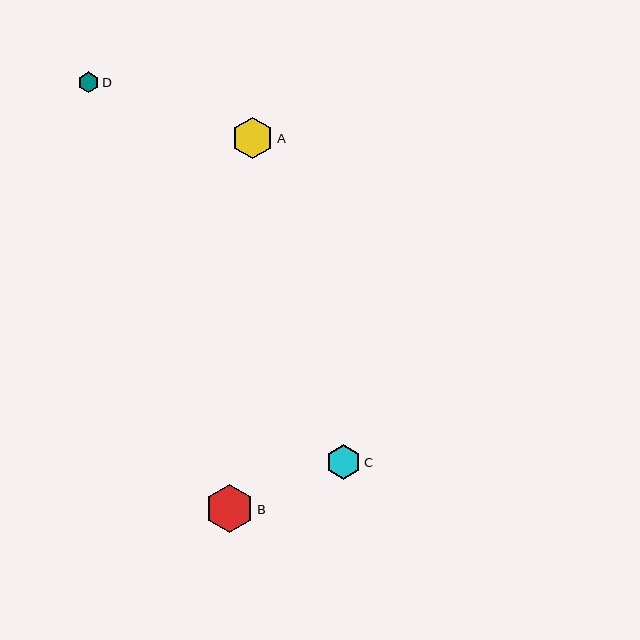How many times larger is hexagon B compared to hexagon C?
Hexagon B is approximately 1.4 times the size of hexagon C.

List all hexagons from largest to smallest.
From largest to smallest: B, A, C, D.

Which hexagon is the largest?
Hexagon B is the largest with a size of approximately 48 pixels.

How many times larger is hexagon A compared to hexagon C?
Hexagon A is approximately 1.2 times the size of hexagon C.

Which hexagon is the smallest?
Hexagon D is the smallest with a size of approximately 21 pixels.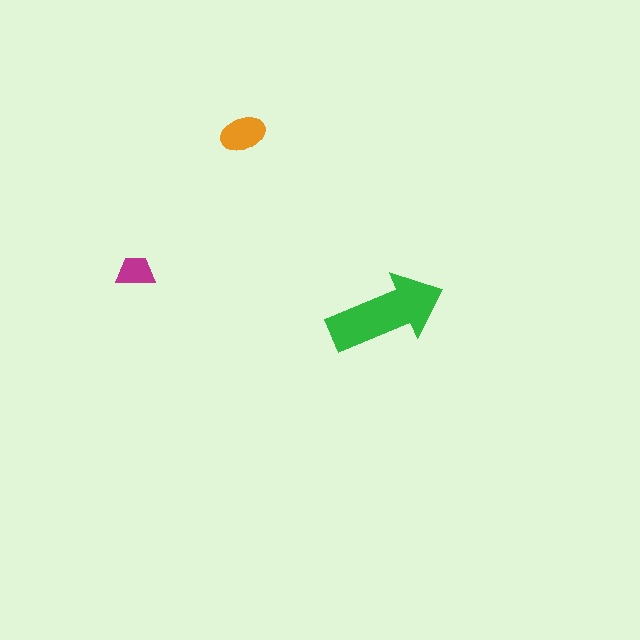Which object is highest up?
The orange ellipse is topmost.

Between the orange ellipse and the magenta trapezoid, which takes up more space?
The orange ellipse.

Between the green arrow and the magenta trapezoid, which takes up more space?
The green arrow.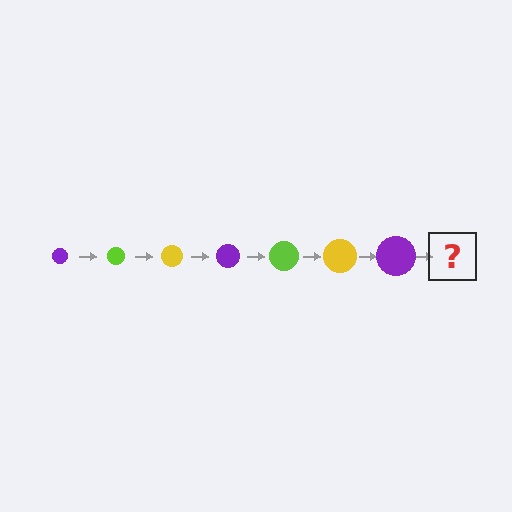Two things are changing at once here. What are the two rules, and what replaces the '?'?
The two rules are that the circle grows larger each step and the color cycles through purple, lime, and yellow. The '?' should be a lime circle, larger than the previous one.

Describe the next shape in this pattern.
It should be a lime circle, larger than the previous one.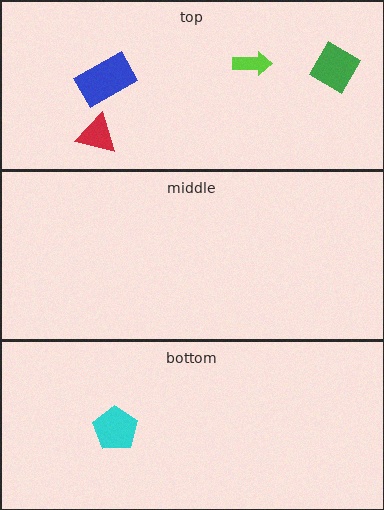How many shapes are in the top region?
4.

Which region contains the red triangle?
The top region.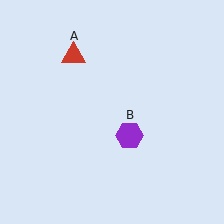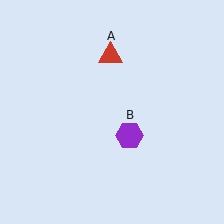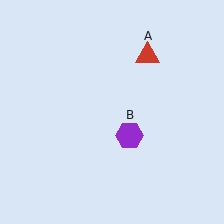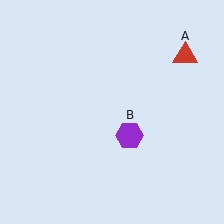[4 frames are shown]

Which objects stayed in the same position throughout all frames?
Purple hexagon (object B) remained stationary.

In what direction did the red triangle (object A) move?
The red triangle (object A) moved right.